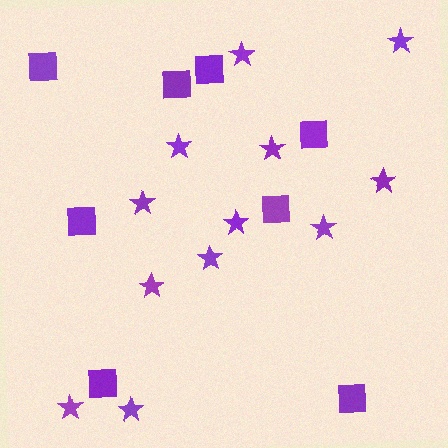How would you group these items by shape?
There are 2 groups: one group of stars (12) and one group of squares (8).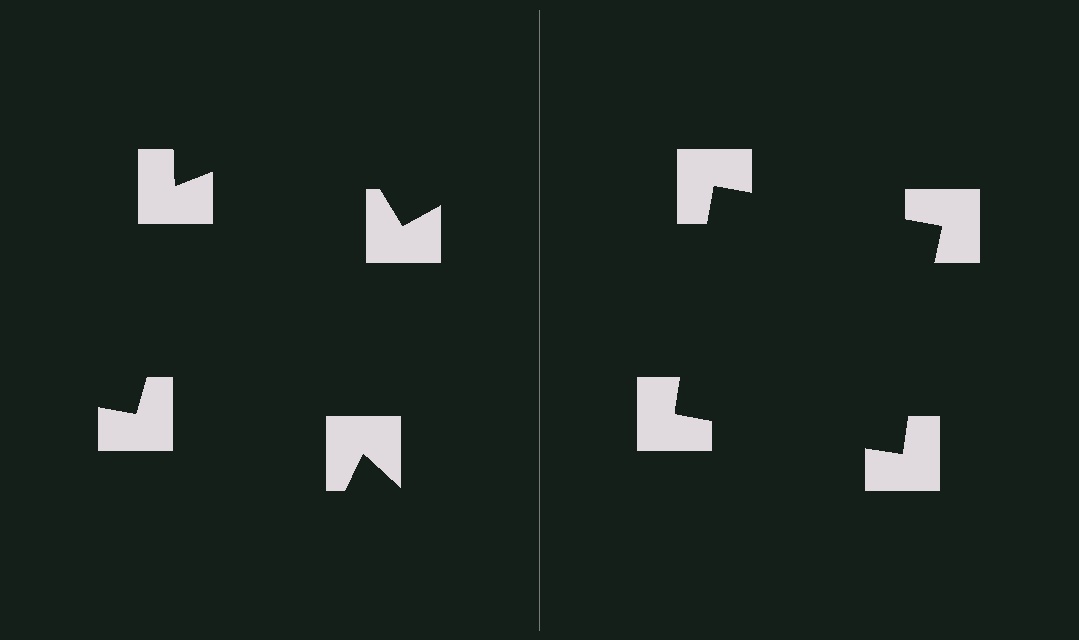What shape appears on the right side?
An illusory square.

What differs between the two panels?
The notched squares are positioned identically on both sides; only the wedge orientations differ. On the right they align to a square; on the left they are misaligned.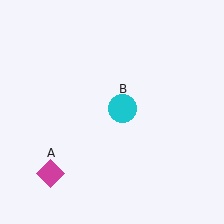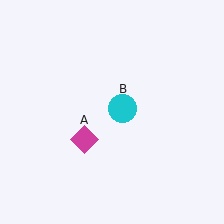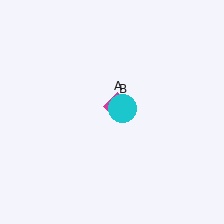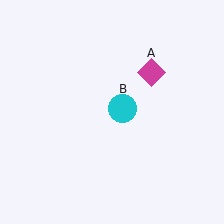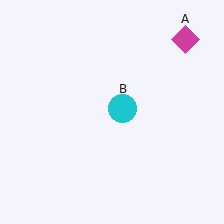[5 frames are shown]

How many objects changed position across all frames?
1 object changed position: magenta diamond (object A).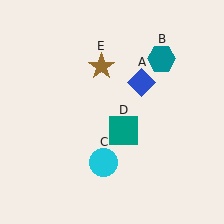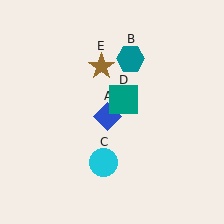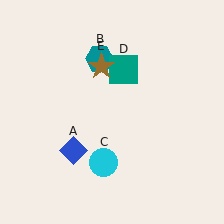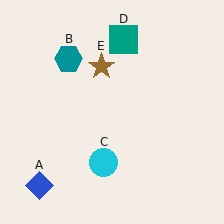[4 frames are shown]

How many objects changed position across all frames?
3 objects changed position: blue diamond (object A), teal hexagon (object B), teal square (object D).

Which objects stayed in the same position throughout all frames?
Cyan circle (object C) and brown star (object E) remained stationary.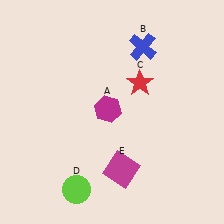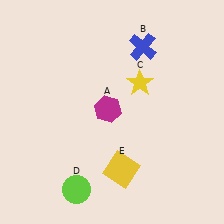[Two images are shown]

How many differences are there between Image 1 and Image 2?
There are 2 differences between the two images.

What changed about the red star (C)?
In Image 1, C is red. In Image 2, it changed to yellow.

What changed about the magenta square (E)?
In Image 1, E is magenta. In Image 2, it changed to yellow.